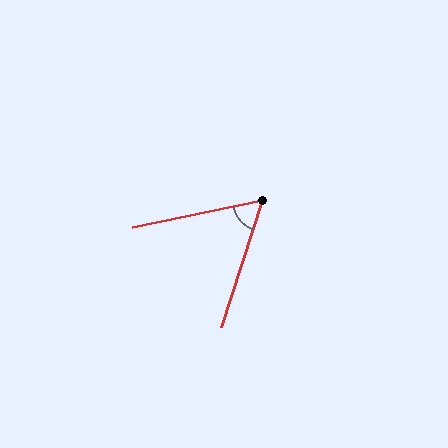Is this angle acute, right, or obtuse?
It is acute.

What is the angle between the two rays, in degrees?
Approximately 61 degrees.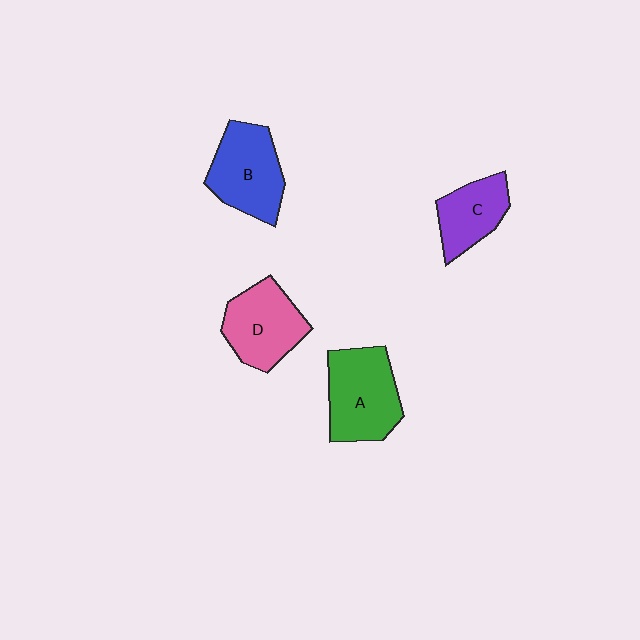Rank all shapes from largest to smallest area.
From largest to smallest: A (green), B (blue), D (pink), C (purple).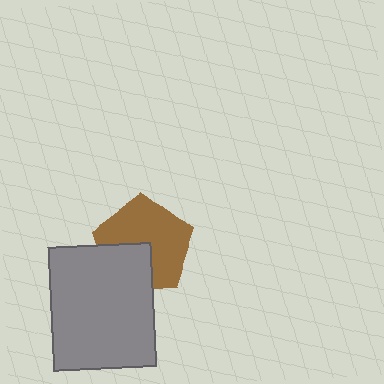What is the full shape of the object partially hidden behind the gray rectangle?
The partially hidden object is a brown pentagon.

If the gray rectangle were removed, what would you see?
You would see the complete brown pentagon.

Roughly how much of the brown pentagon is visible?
Most of it is visible (roughly 67%).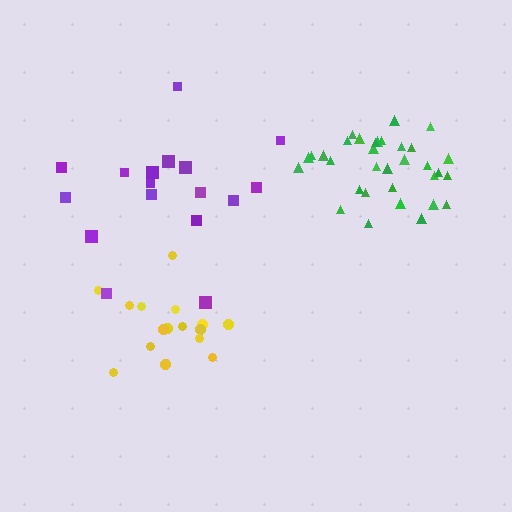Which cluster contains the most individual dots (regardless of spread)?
Green (33).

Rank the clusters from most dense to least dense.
green, yellow, purple.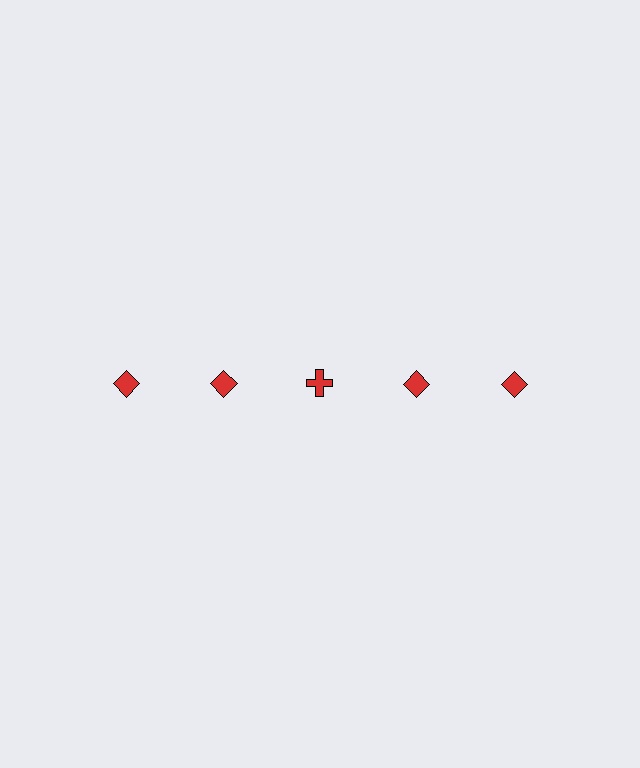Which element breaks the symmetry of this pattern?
The red cross in the top row, center column breaks the symmetry. All other shapes are red diamonds.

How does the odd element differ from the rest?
It has a different shape: cross instead of diamond.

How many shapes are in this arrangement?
There are 5 shapes arranged in a grid pattern.